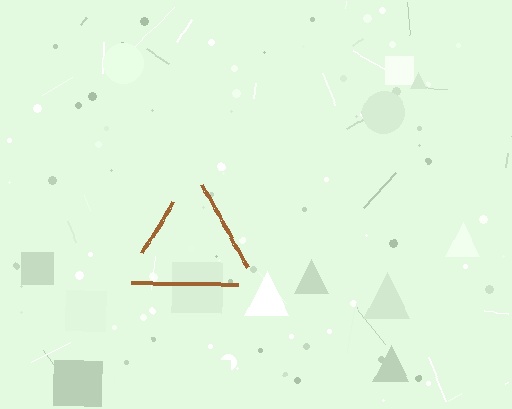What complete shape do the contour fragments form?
The contour fragments form a triangle.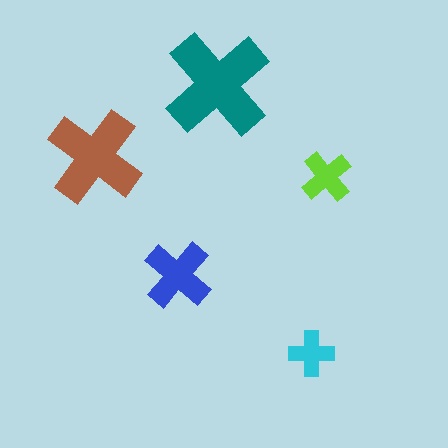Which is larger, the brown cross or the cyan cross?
The brown one.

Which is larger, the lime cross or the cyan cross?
The lime one.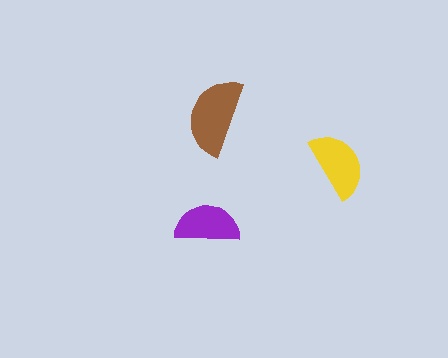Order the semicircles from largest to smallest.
the brown one, the yellow one, the purple one.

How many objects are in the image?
There are 3 objects in the image.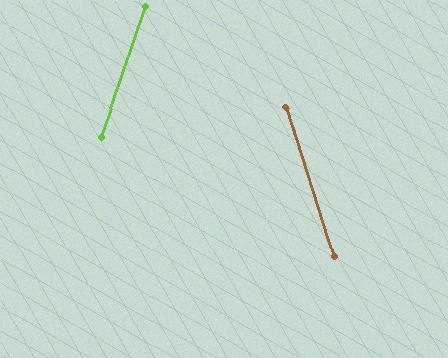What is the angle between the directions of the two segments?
Approximately 36 degrees.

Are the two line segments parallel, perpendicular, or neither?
Neither parallel nor perpendicular — they differ by about 36°.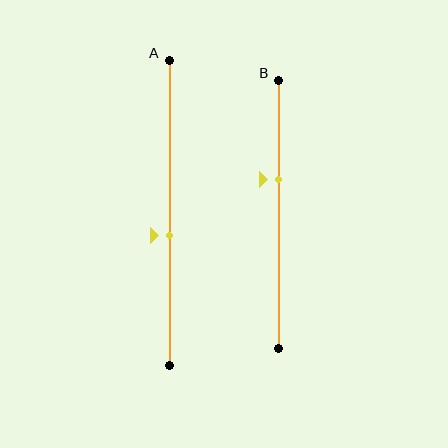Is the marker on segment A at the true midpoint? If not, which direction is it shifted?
No, the marker on segment A is shifted downward by about 7% of the segment length.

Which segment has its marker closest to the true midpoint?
Segment A has its marker closest to the true midpoint.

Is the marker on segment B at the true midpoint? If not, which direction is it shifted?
No, the marker on segment B is shifted upward by about 13% of the segment length.